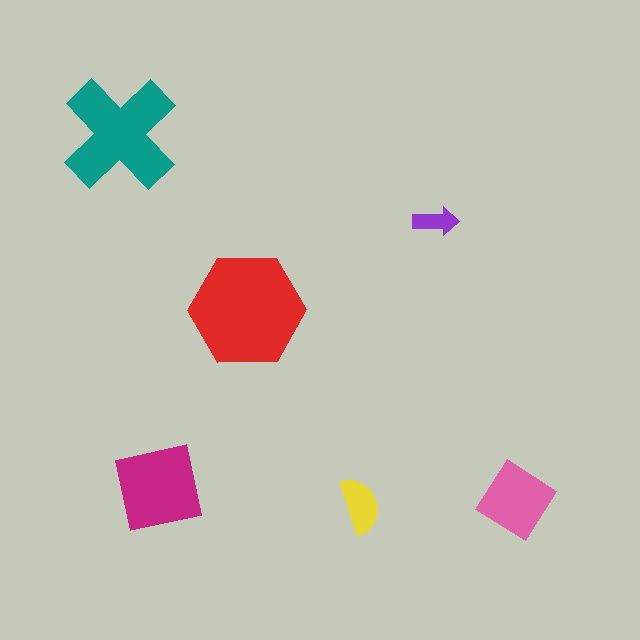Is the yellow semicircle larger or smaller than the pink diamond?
Smaller.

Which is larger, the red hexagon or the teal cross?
The red hexagon.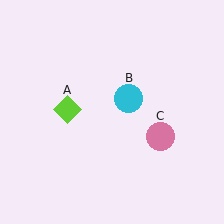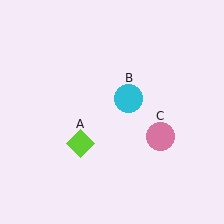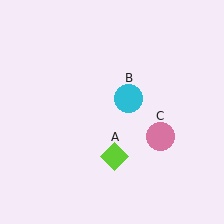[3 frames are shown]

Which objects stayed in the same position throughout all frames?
Cyan circle (object B) and pink circle (object C) remained stationary.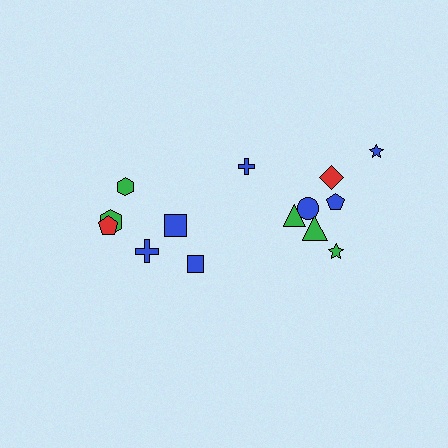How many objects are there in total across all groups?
There are 14 objects.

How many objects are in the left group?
There are 6 objects.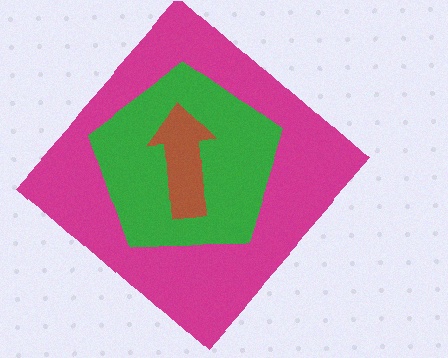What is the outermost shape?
The magenta diamond.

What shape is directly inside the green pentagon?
The brown arrow.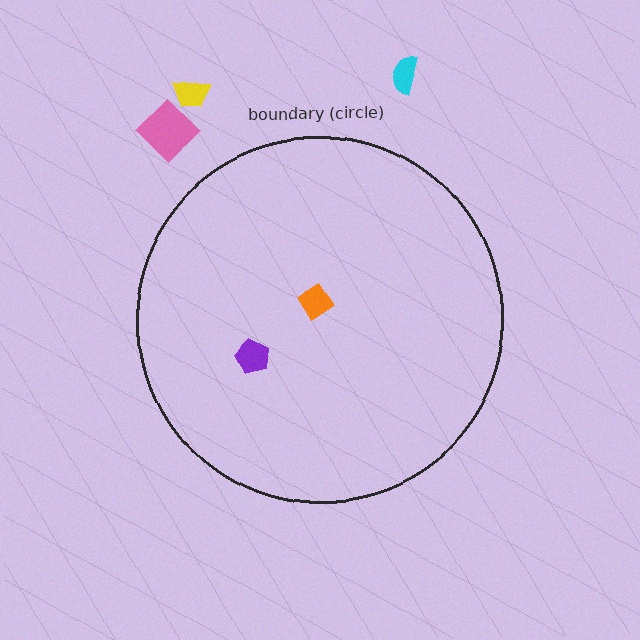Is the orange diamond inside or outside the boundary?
Inside.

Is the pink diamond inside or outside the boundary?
Outside.